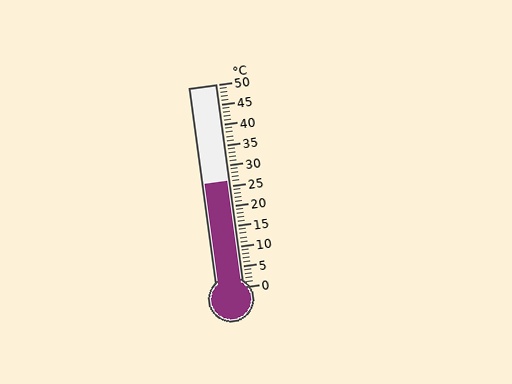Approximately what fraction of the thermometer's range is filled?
The thermometer is filled to approximately 50% of its range.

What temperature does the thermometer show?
The thermometer shows approximately 26°C.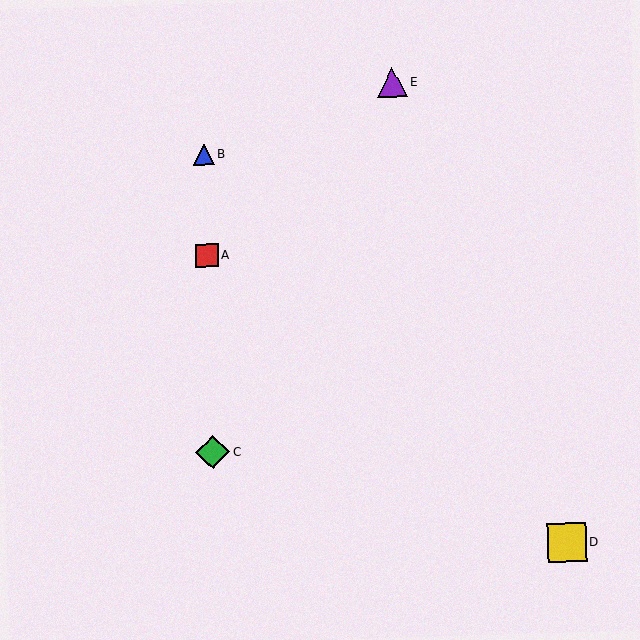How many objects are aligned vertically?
3 objects (A, B, C) are aligned vertically.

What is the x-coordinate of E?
Object E is at x≈392.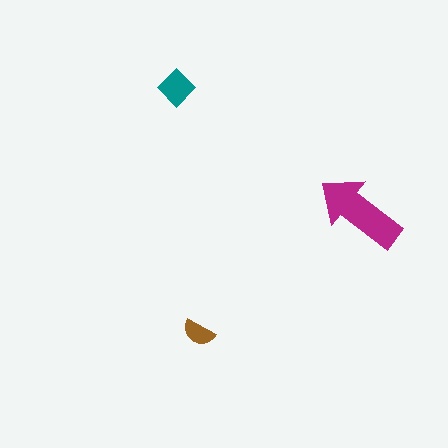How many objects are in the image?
There are 3 objects in the image.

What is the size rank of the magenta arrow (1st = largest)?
1st.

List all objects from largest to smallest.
The magenta arrow, the teal diamond, the brown semicircle.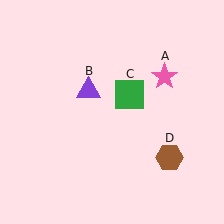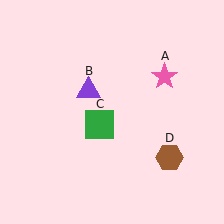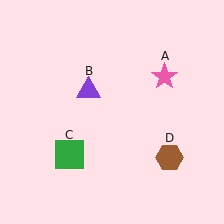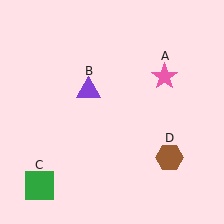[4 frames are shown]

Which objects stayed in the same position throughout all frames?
Pink star (object A) and purple triangle (object B) and brown hexagon (object D) remained stationary.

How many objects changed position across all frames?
1 object changed position: green square (object C).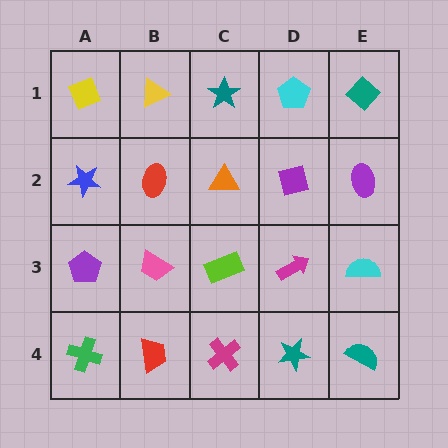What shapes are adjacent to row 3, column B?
A red ellipse (row 2, column B), a red trapezoid (row 4, column B), a purple pentagon (row 3, column A), a lime rectangle (row 3, column C).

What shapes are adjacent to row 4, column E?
A cyan semicircle (row 3, column E), a teal star (row 4, column D).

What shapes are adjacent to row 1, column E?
A purple ellipse (row 2, column E), a cyan pentagon (row 1, column D).